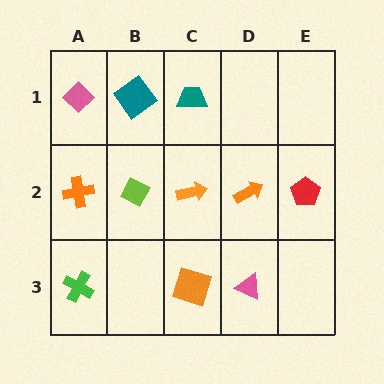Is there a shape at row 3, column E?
No, that cell is empty.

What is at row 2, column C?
An orange arrow.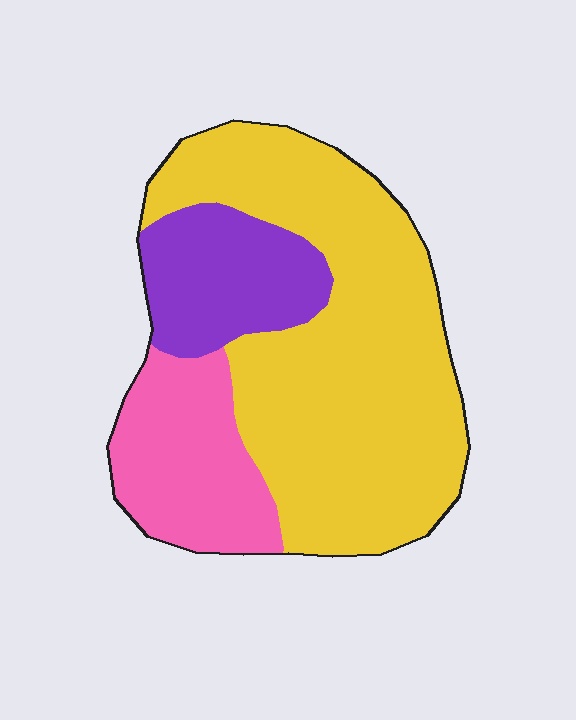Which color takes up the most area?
Yellow, at roughly 60%.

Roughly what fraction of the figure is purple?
Purple covers 18% of the figure.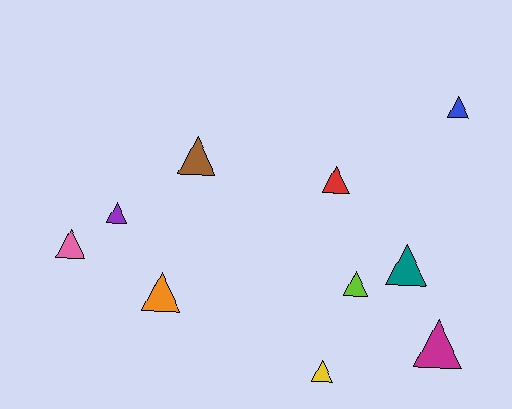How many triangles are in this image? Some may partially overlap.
There are 10 triangles.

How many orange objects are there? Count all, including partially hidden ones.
There is 1 orange object.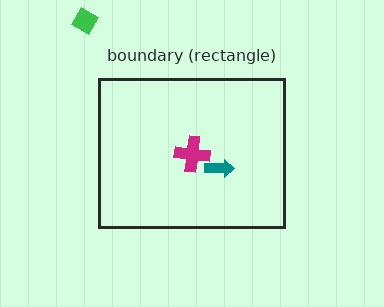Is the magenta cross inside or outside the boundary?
Inside.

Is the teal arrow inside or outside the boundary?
Inside.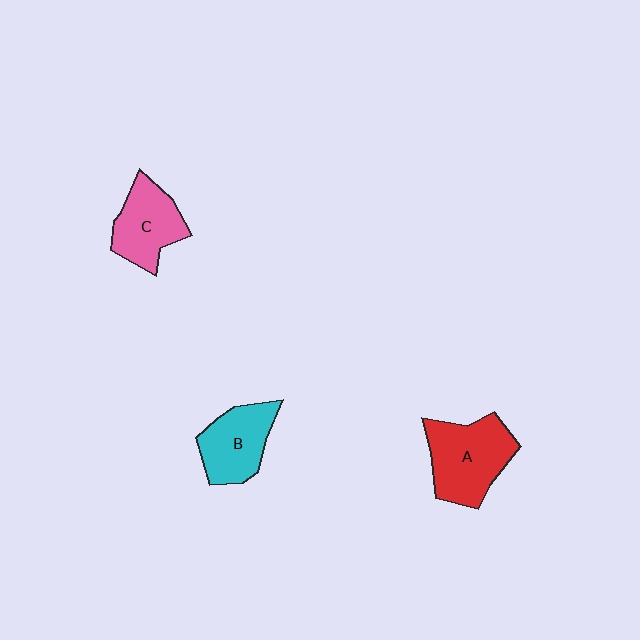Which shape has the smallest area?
Shape C (pink).